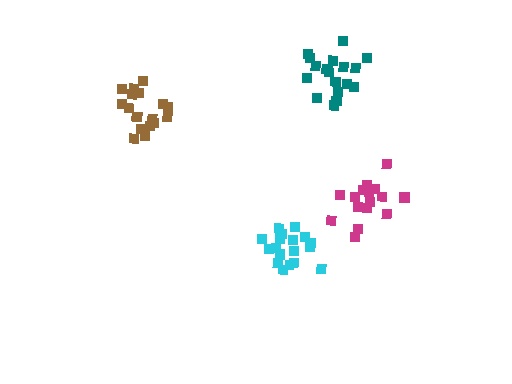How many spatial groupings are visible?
There are 4 spatial groupings.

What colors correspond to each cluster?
The clusters are colored: brown, cyan, magenta, teal.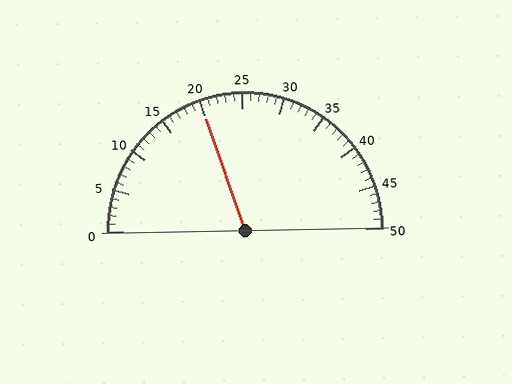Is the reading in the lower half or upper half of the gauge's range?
The reading is in the lower half of the range (0 to 50).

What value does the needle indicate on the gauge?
The needle indicates approximately 20.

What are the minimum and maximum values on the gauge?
The gauge ranges from 0 to 50.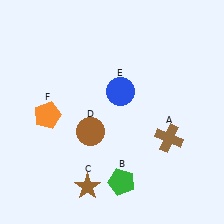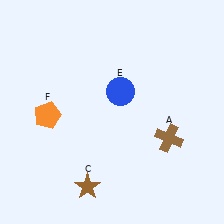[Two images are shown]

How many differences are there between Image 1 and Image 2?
There are 2 differences between the two images.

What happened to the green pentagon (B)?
The green pentagon (B) was removed in Image 2. It was in the bottom-right area of Image 1.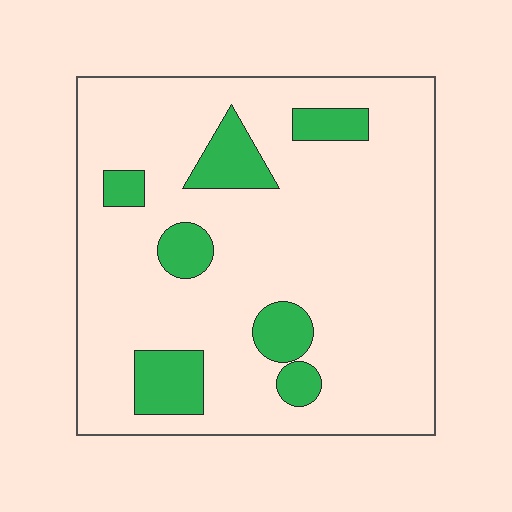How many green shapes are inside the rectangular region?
7.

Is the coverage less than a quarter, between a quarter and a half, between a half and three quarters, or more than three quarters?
Less than a quarter.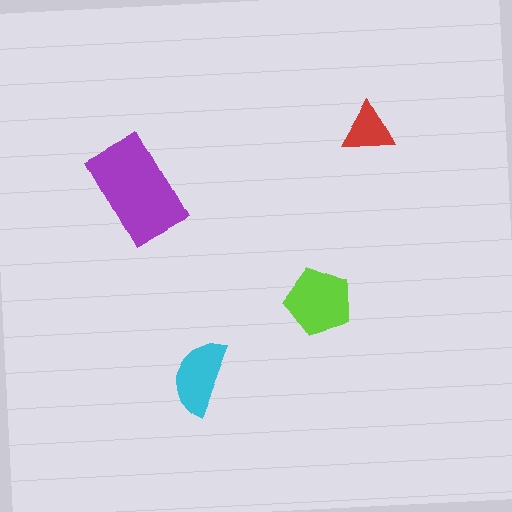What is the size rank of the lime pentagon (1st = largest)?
2nd.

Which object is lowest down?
The cyan semicircle is bottommost.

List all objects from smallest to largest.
The red triangle, the cyan semicircle, the lime pentagon, the purple rectangle.